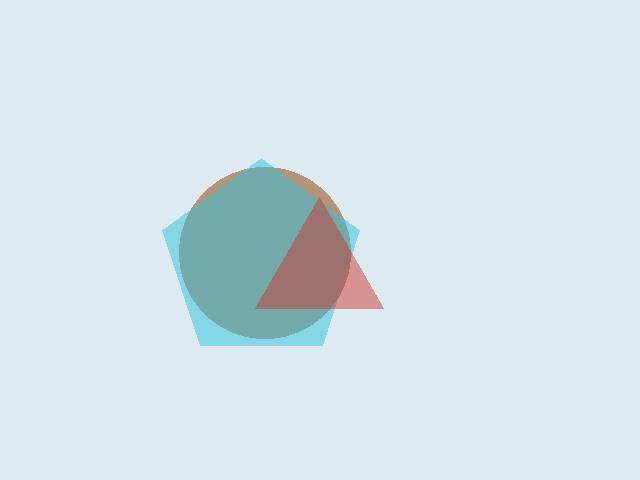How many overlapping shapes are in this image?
There are 3 overlapping shapes in the image.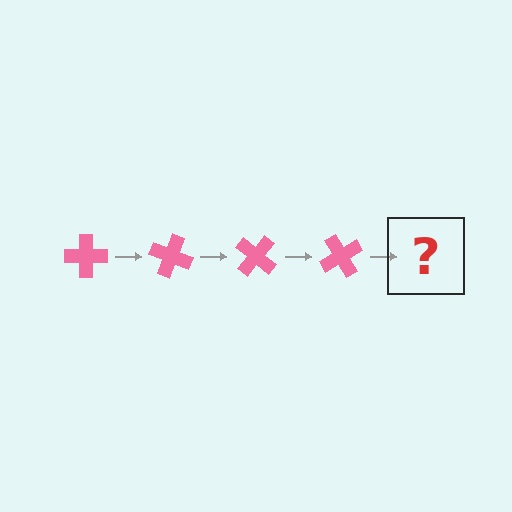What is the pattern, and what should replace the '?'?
The pattern is that the cross rotates 20 degrees each step. The '?' should be a pink cross rotated 80 degrees.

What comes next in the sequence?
The next element should be a pink cross rotated 80 degrees.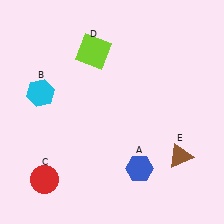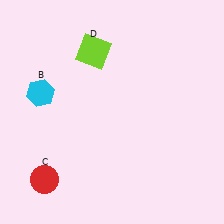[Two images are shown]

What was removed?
The blue hexagon (A), the brown triangle (E) were removed in Image 2.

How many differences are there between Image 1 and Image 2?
There are 2 differences between the two images.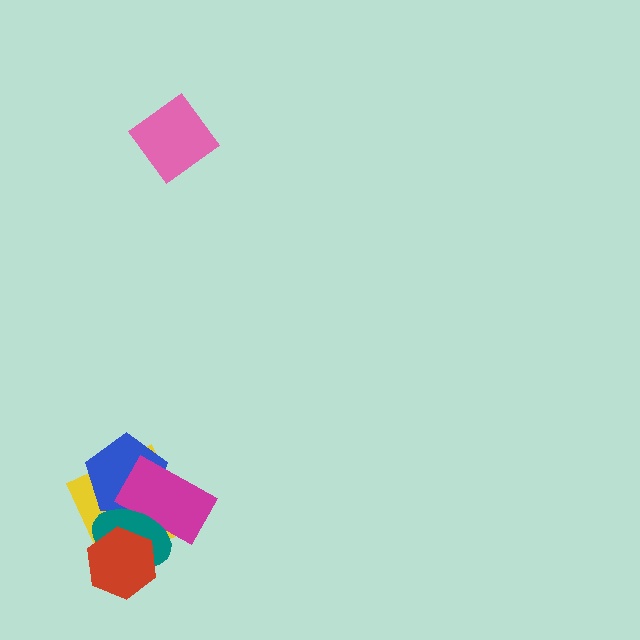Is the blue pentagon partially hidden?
Yes, it is partially covered by another shape.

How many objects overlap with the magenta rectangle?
3 objects overlap with the magenta rectangle.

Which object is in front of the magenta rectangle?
The teal ellipse is in front of the magenta rectangle.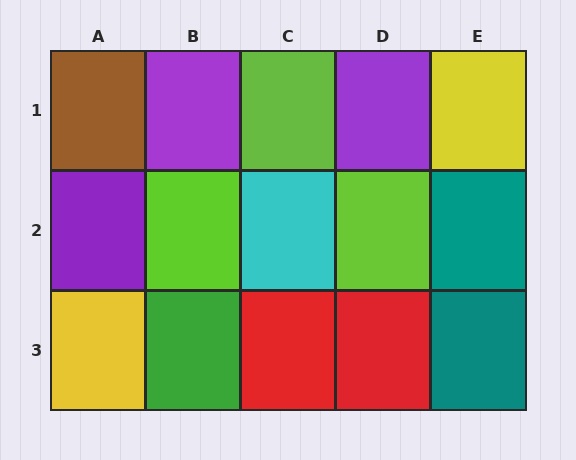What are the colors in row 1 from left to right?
Brown, purple, lime, purple, yellow.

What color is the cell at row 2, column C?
Cyan.